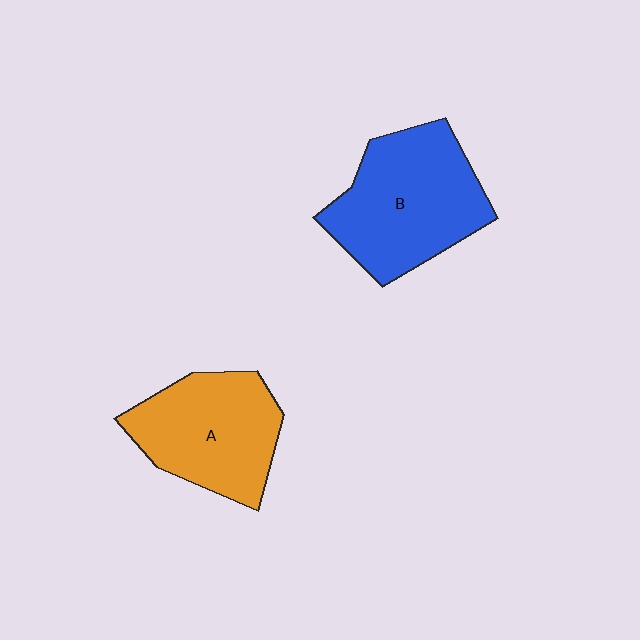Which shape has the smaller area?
Shape A (orange).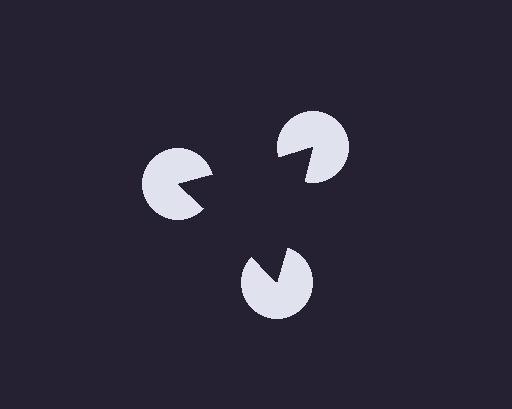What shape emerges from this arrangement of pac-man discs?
An illusory triangle — its edges are inferred from the aligned wedge cuts in the pac-man discs, not physically drawn.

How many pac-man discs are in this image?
There are 3 — one at each vertex of the illusory triangle.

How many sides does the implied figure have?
3 sides.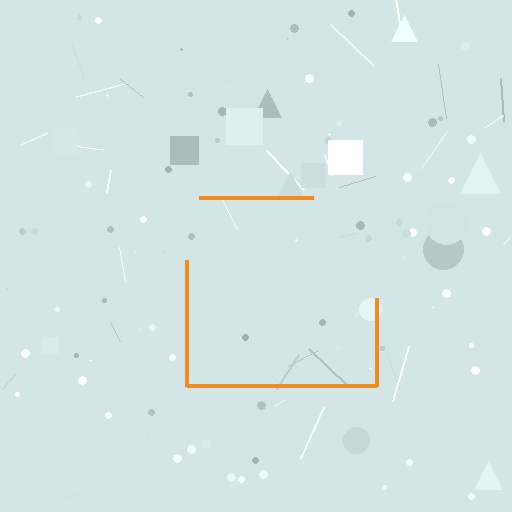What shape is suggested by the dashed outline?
The dashed outline suggests a square.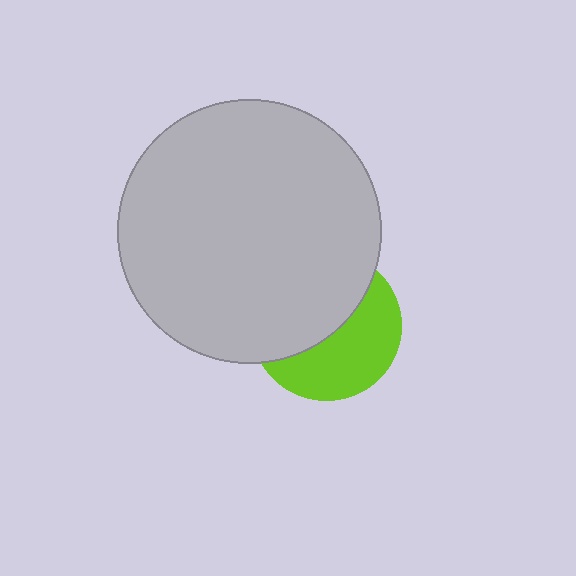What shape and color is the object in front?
The object in front is a light gray circle.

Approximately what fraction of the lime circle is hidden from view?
Roughly 53% of the lime circle is hidden behind the light gray circle.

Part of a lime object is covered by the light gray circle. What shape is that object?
It is a circle.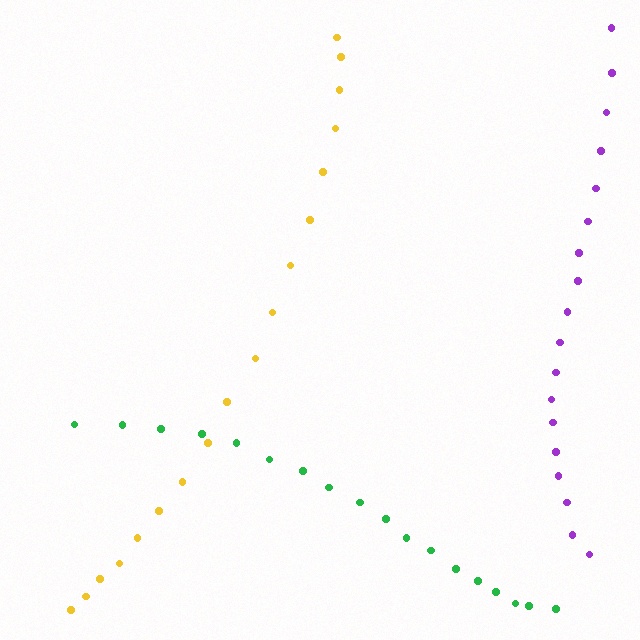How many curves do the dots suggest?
There are 3 distinct paths.